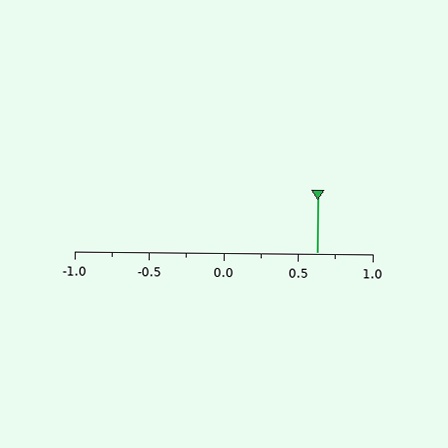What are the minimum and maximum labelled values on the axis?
The axis runs from -1.0 to 1.0.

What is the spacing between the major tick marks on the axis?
The major ticks are spaced 0.5 apart.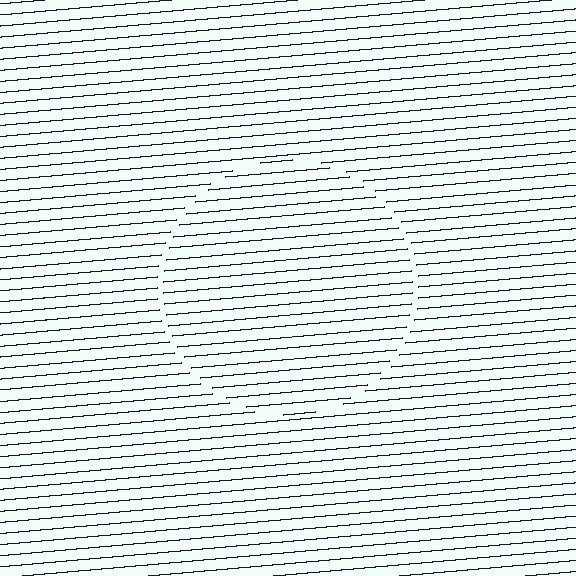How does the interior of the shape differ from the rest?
The interior of the shape contains the same grating, shifted by half a period — the contour is defined by the phase discontinuity where line-ends from the inner and outer gratings abut.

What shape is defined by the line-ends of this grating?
An illusory circle. The interior of the shape contains the same grating, shifted by half a period — the contour is defined by the phase discontinuity where line-ends from the inner and outer gratings abut.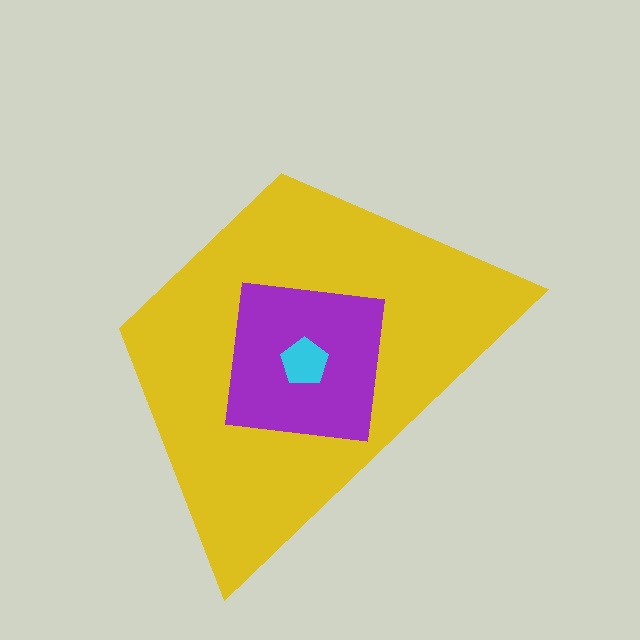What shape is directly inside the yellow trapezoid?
The purple square.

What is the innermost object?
The cyan pentagon.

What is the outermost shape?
The yellow trapezoid.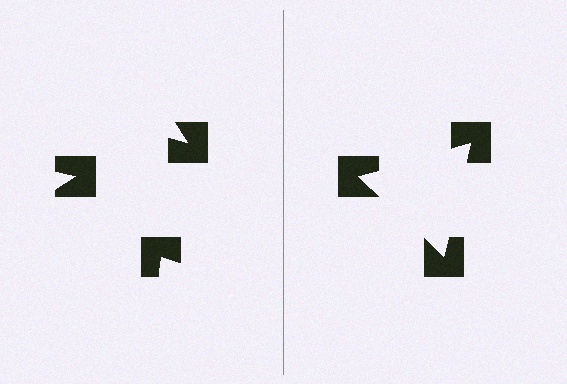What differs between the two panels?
The notched squares are positioned identically on both sides; only the wedge orientations differ. On the right they align to a triangle; on the left they are misaligned.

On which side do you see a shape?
An illusory triangle appears on the right side. On the left side the wedge cuts are rotated, so no coherent shape forms.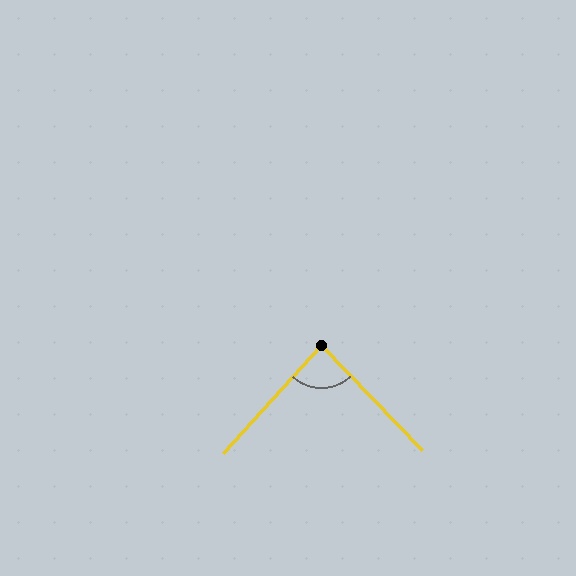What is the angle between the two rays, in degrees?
Approximately 86 degrees.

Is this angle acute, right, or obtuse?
It is approximately a right angle.